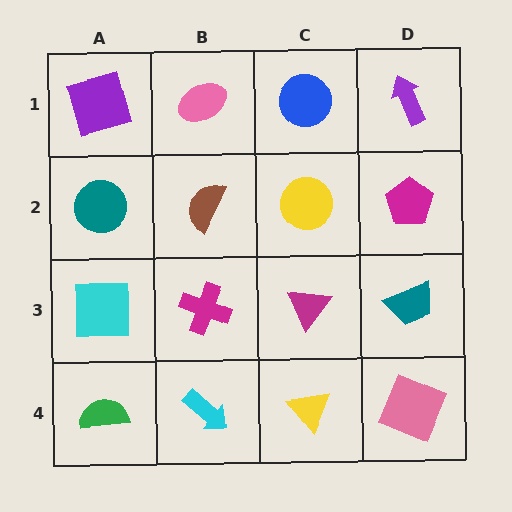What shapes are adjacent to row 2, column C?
A blue circle (row 1, column C), a magenta triangle (row 3, column C), a brown semicircle (row 2, column B), a magenta pentagon (row 2, column D).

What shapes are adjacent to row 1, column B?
A brown semicircle (row 2, column B), a purple square (row 1, column A), a blue circle (row 1, column C).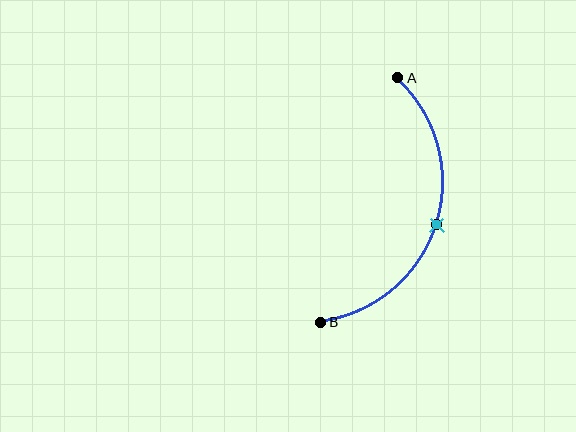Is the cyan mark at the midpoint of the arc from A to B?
Yes. The cyan mark lies on the arc at equal arc-length from both A and B — it is the arc midpoint.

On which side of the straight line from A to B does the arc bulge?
The arc bulges to the right of the straight line connecting A and B.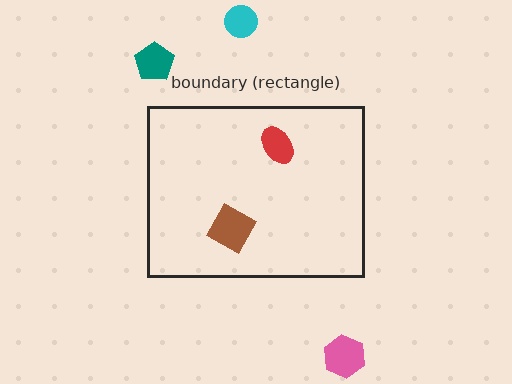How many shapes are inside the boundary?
2 inside, 3 outside.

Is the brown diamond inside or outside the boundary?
Inside.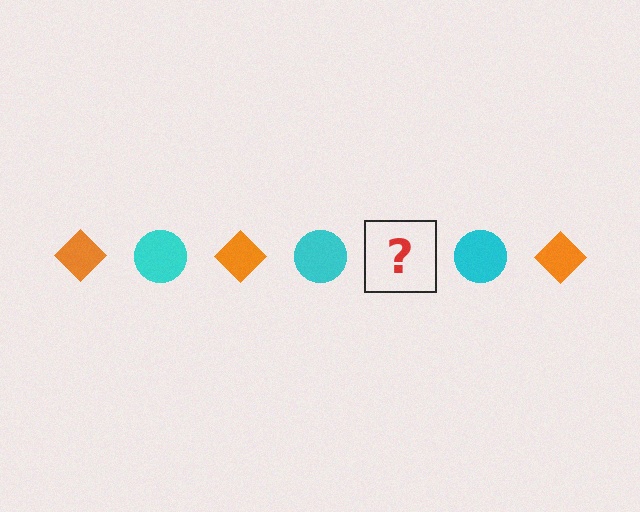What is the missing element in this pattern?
The missing element is an orange diamond.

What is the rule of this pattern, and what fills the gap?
The rule is that the pattern alternates between orange diamond and cyan circle. The gap should be filled with an orange diamond.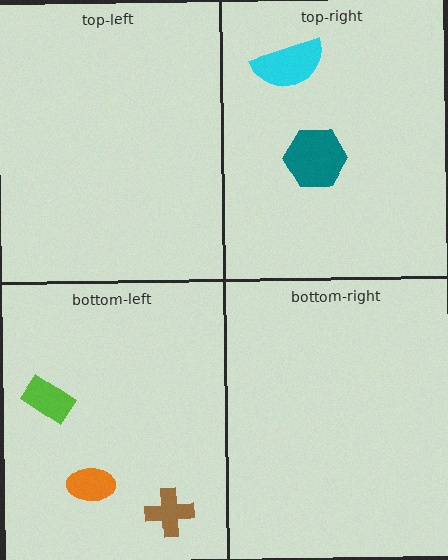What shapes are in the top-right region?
The cyan semicircle, the teal hexagon.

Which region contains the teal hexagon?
The top-right region.